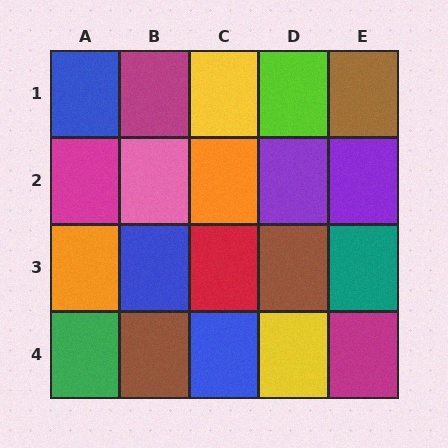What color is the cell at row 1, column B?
Magenta.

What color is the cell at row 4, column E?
Magenta.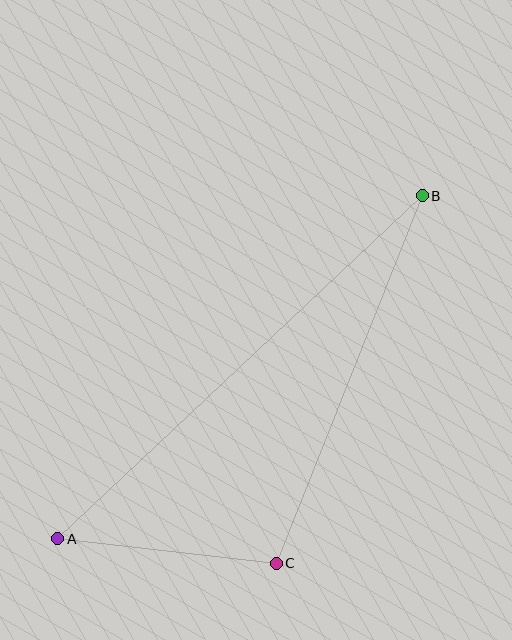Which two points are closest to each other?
Points A and C are closest to each other.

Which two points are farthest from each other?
Points A and B are farthest from each other.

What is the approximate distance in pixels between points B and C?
The distance between B and C is approximately 395 pixels.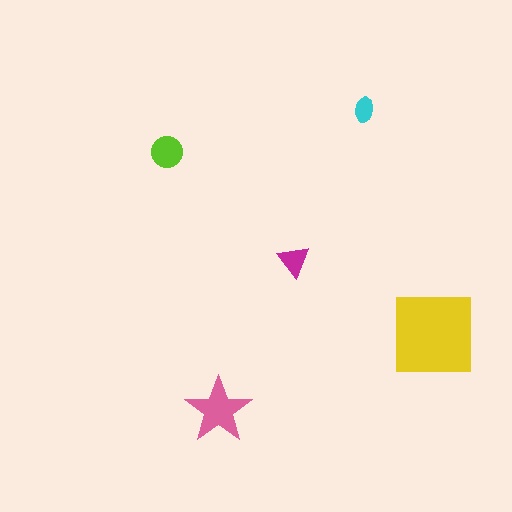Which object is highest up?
The cyan ellipse is topmost.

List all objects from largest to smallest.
The yellow square, the pink star, the lime circle, the magenta triangle, the cyan ellipse.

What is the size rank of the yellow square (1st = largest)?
1st.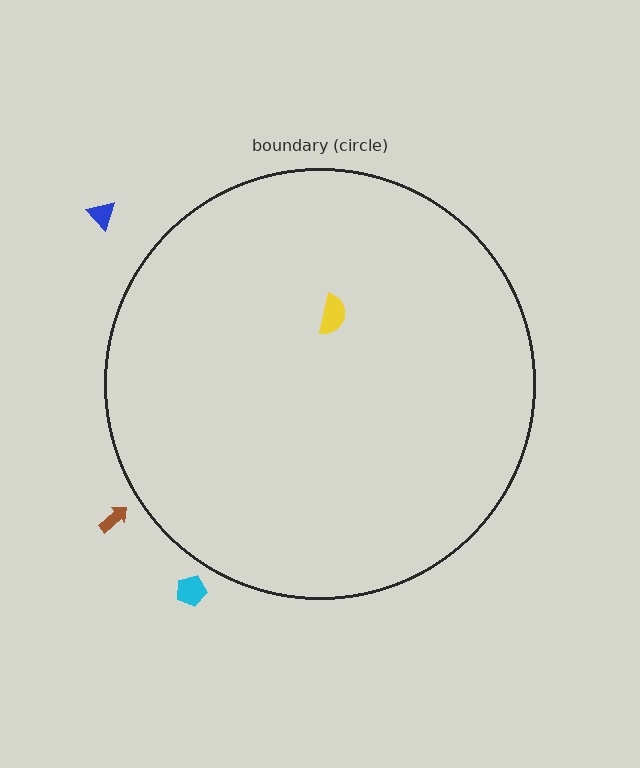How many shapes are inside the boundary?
1 inside, 3 outside.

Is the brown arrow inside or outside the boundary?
Outside.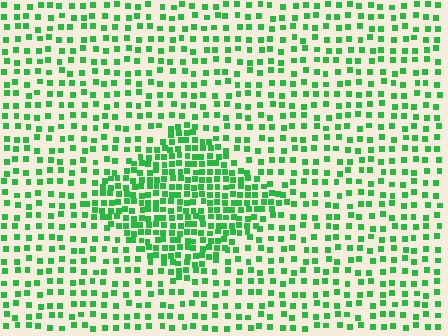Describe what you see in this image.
The image contains small green elements arranged at two different densities. A diamond-shaped region is visible where the elements are more densely packed than the surrounding area.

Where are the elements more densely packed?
The elements are more densely packed inside the diamond boundary.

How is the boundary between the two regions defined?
The boundary is defined by a change in element density (approximately 2.1x ratio). All elements are the same color, size, and shape.